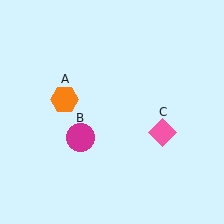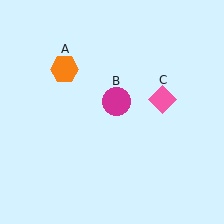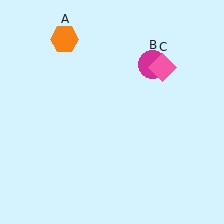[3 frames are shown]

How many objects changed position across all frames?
3 objects changed position: orange hexagon (object A), magenta circle (object B), pink diamond (object C).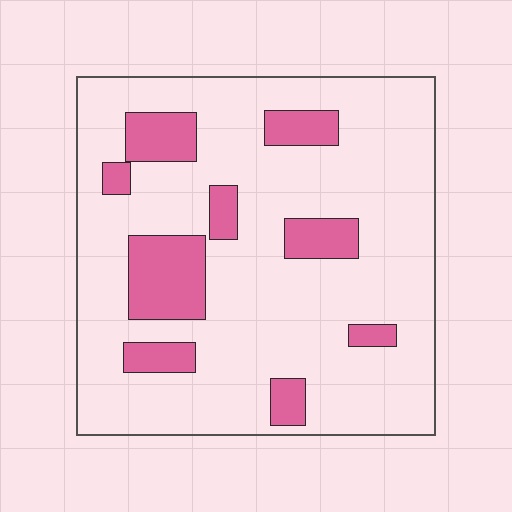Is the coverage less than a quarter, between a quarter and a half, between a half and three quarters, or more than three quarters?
Less than a quarter.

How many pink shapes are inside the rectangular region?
9.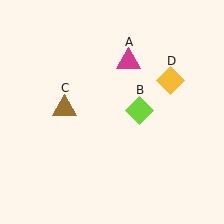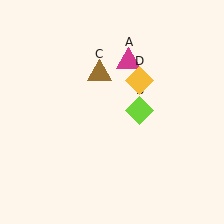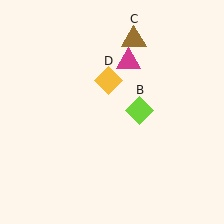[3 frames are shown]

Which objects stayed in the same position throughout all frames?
Magenta triangle (object A) and lime diamond (object B) remained stationary.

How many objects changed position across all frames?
2 objects changed position: brown triangle (object C), yellow diamond (object D).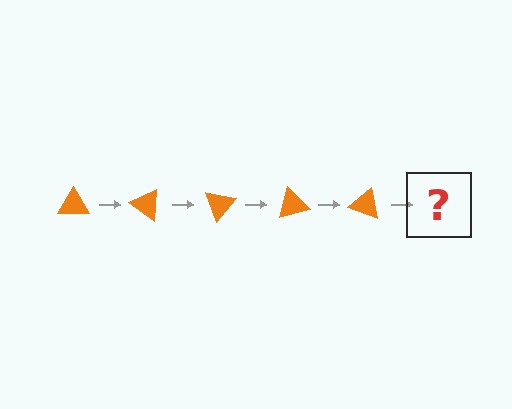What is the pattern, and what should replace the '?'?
The pattern is that the triangle rotates 35 degrees each step. The '?' should be an orange triangle rotated 175 degrees.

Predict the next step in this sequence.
The next step is an orange triangle rotated 175 degrees.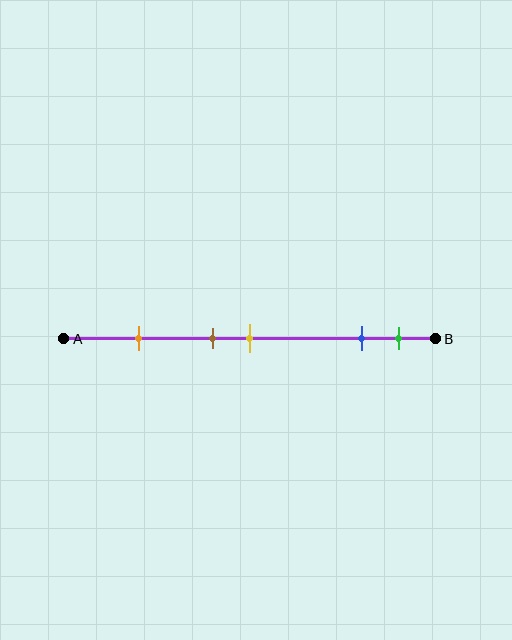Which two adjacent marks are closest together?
The brown and yellow marks are the closest adjacent pair.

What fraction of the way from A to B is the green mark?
The green mark is approximately 90% (0.9) of the way from A to B.